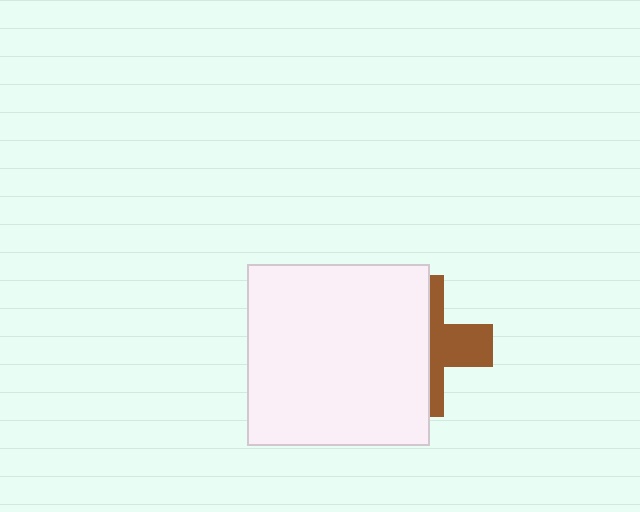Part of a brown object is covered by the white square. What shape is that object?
It is a cross.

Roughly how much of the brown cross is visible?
A small part of it is visible (roughly 40%).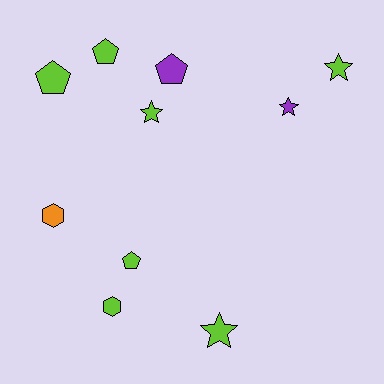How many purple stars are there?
There is 1 purple star.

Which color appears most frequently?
Lime, with 7 objects.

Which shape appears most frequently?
Pentagon, with 4 objects.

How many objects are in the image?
There are 10 objects.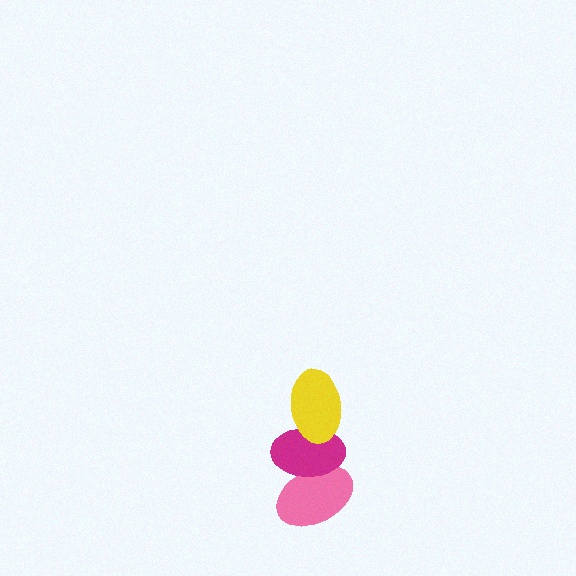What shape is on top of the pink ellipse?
The magenta ellipse is on top of the pink ellipse.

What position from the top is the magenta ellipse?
The magenta ellipse is 2nd from the top.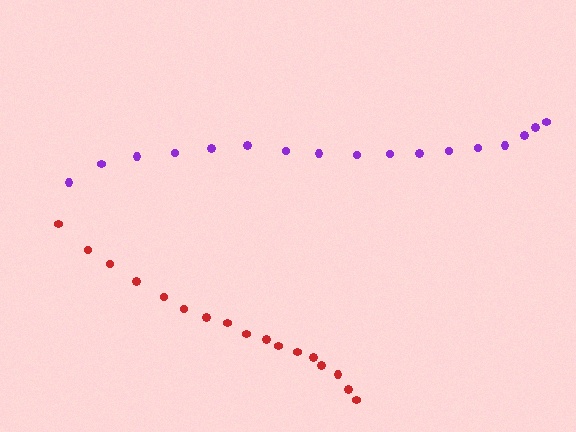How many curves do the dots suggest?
There are 2 distinct paths.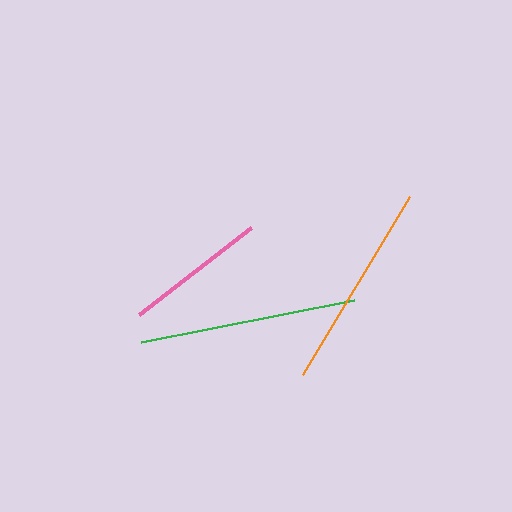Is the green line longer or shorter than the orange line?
The green line is longer than the orange line.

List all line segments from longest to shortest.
From longest to shortest: green, orange, pink.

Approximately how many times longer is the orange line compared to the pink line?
The orange line is approximately 1.5 times the length of the pink line.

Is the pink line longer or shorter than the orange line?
The orange line is longer than the pink line.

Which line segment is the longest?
The green line is the longest at approximately 217 pixels.